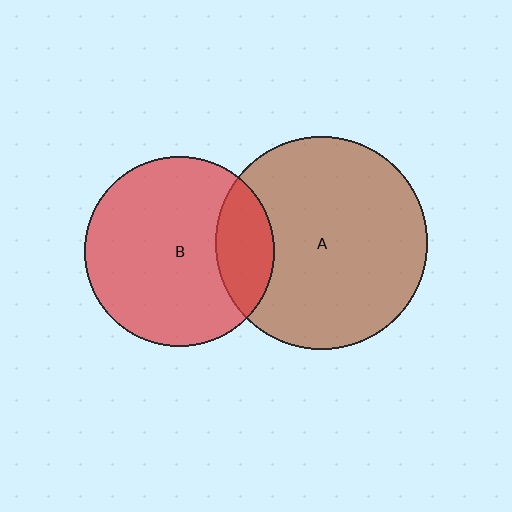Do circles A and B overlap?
Yes.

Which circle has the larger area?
Circle A (brown).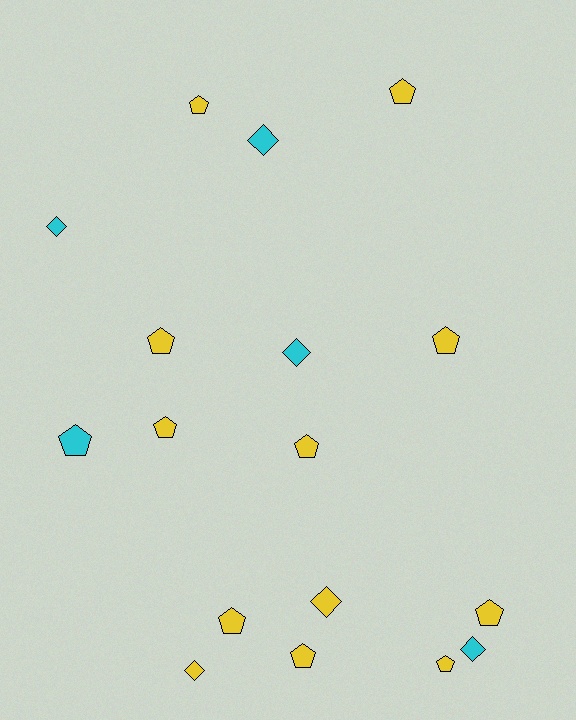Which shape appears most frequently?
Pentagon, with 11 objects.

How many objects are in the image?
There are 17 objects.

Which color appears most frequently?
Yellow, with 12 objects.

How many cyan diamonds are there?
There are 4 cyan diamonds.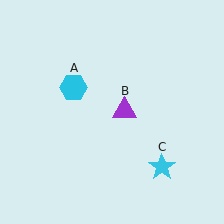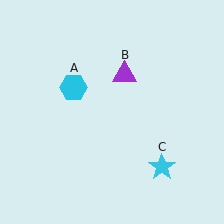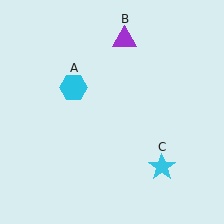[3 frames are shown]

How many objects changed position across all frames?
1 object changed position: purple triangle (object B).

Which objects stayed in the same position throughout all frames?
Cyan hexagon (object A) and cyan star (object C) remained stationary.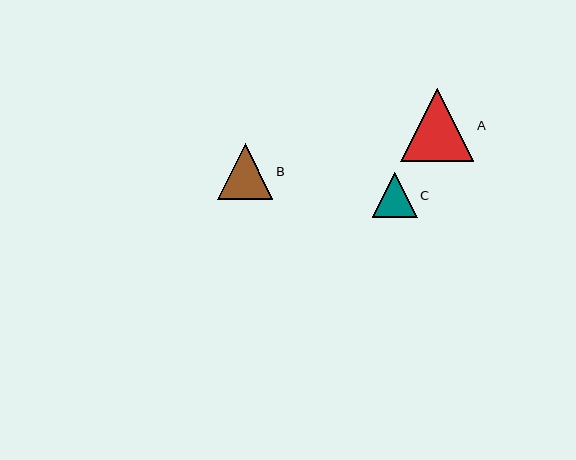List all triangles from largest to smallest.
From largest to smallest: A, B, C.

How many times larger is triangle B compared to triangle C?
Triangle B is approximately 1.2 times the size of triangle C.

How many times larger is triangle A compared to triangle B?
Triangle A is approximately 1.3 times the size of triangle B.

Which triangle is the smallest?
Triangle C is the smallest with a size of approximately 45 pixels.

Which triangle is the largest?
Triangle A is the largest with a size of approximately 73 pixels.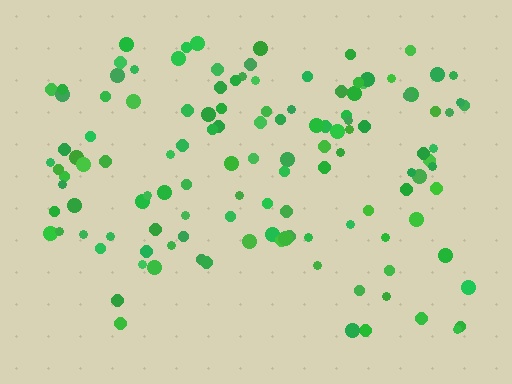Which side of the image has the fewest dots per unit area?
The bottom.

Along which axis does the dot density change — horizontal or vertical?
Vertical.